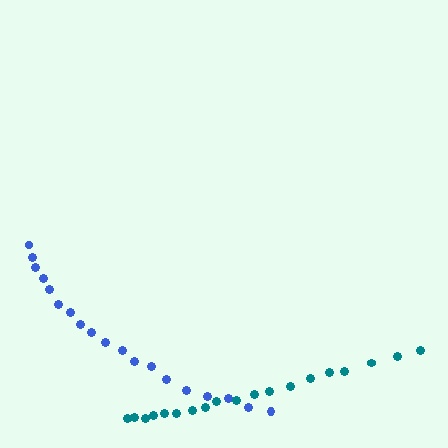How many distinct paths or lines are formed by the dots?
There are 2 distinct paths.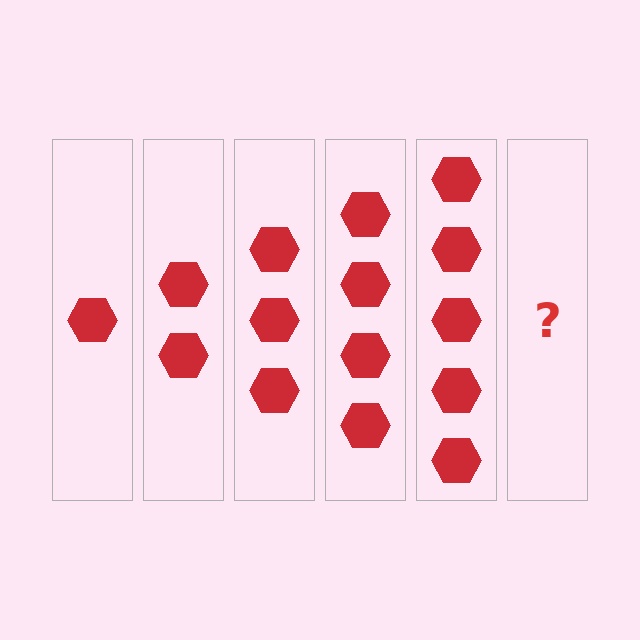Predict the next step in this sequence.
The next step is 6 hexagons.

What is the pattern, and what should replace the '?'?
The pattern is that each step adds one more hexagon. The '?' should be 6 hexagons.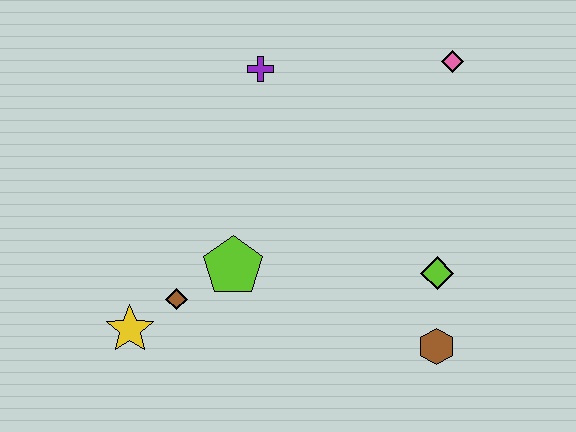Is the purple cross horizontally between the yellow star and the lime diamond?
Yes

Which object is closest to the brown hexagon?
The lime diamond is closest to the brown hexagon.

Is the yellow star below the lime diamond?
Yes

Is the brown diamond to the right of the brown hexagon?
No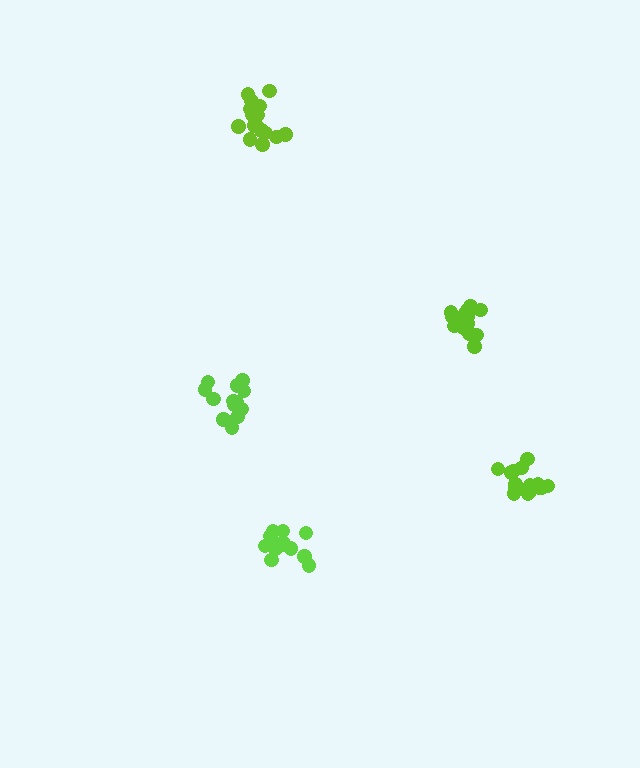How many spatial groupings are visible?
There are 5 spatial groupings.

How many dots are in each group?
Group 1: 13 dots, Group 2: 15 dots, Group 3: 14 dots, Group 4: 18 dots, Group 5: 17 dots (77 total).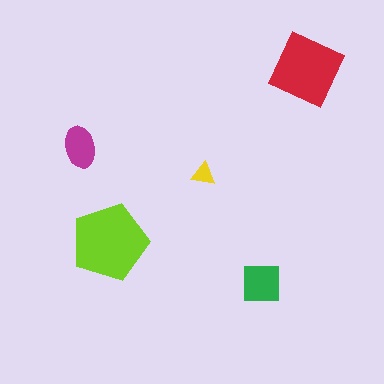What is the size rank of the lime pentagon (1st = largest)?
1st.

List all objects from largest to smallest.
The lime pentagon, the red diamond, the green square, the magenta ellipse, the yellow triangle.